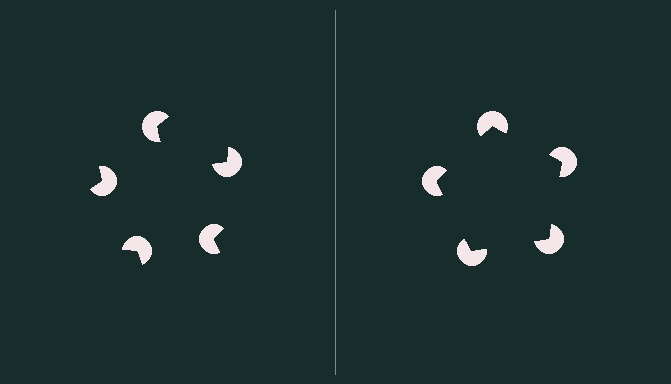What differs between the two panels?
The pac-man discs are positioned identically on both sides; only the wedge orientations differ. On the right they align to a pentagon; on the left they are misaligned.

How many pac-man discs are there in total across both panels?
10 — 5 on each side.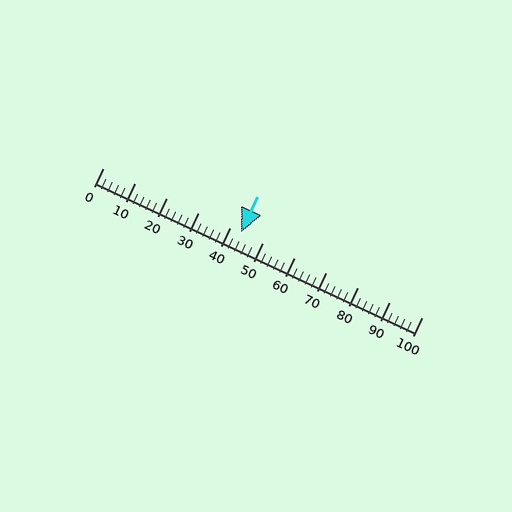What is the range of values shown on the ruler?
The ruler shows values from 0 to 100.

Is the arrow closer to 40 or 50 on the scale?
The arrow is closer to 40.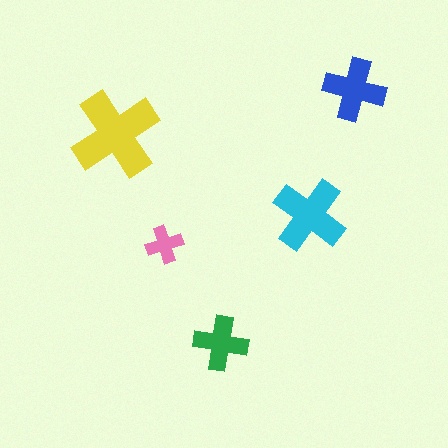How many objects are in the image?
There are 5 objects in the image.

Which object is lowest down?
The green cross is bottommost.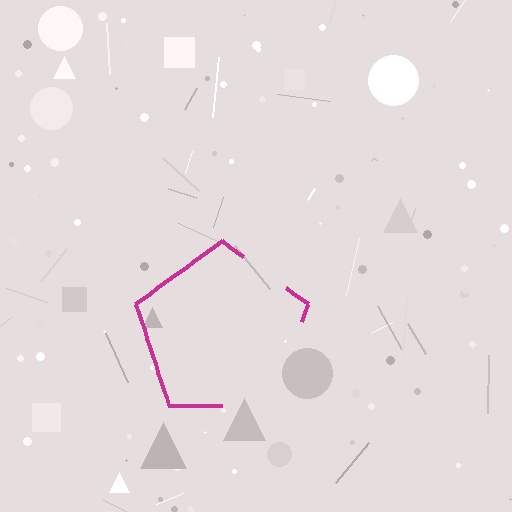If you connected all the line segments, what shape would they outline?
They would outline a pentagon.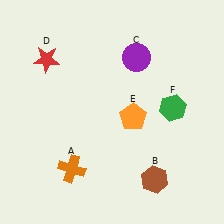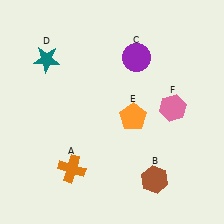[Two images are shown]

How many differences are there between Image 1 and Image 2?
There are 2 differences between the two images.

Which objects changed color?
D changed from red to teal. F changed from green to pink.